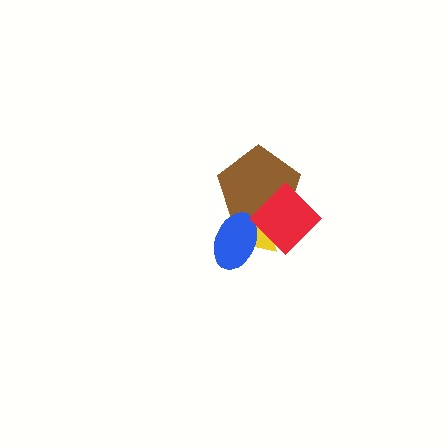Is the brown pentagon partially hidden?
Yes, it is partially covered by another shape.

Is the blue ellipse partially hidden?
Yes, it is partially covered by another shape.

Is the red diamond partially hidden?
No, no other shape covers it.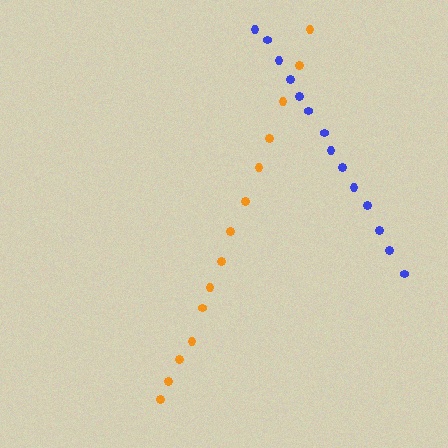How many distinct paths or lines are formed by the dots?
There are 2 distinct paths.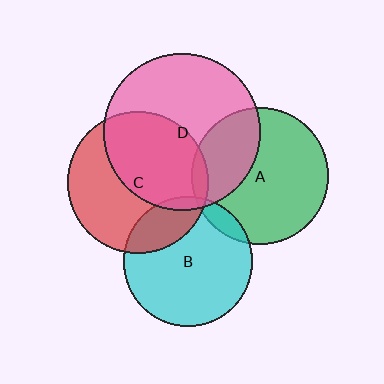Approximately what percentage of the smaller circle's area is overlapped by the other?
Approximately 50%.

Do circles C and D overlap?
Yes.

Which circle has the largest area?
Circle D (pink).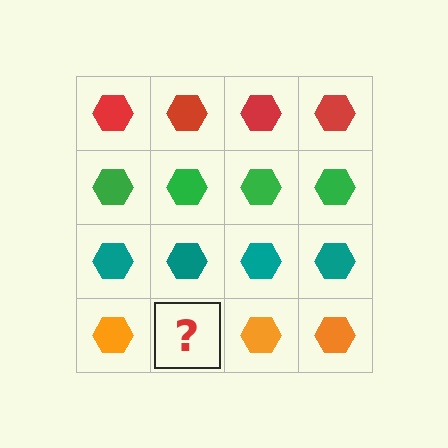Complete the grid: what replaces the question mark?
The question mark should be replaced with an orange hexagon.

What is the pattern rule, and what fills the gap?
The rule is that each row has a consistent color. The gap should be filled with an orange hexagon.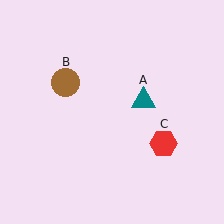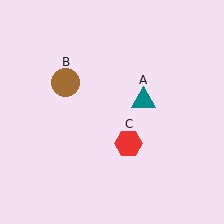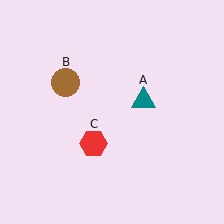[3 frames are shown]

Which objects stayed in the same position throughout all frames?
Teal triangle (object A) and brown circle (object B) remained stationary.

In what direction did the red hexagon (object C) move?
The red hexagon (object C) moved left.